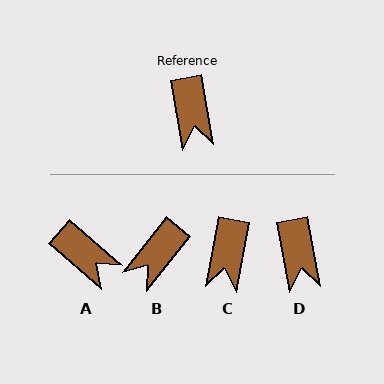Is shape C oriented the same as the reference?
No, it is off by about 21 degrees.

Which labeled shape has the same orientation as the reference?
D.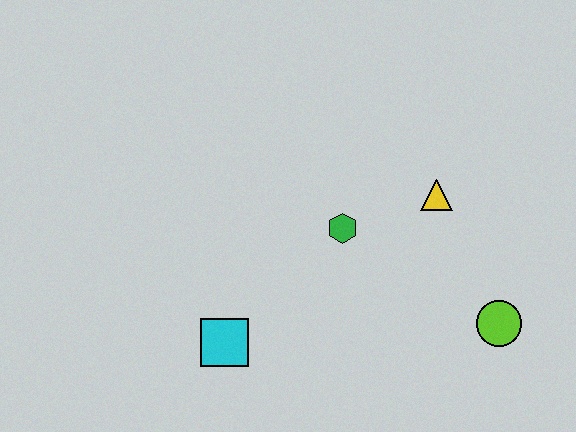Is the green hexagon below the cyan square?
No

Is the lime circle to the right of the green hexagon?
Yes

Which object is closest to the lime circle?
The yellow triangle is closest to the lime circle.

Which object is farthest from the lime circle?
The cyan square is farthest from the lime circle.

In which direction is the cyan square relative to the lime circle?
The cyan square is to the left of the lime circle.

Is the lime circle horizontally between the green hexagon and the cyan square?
No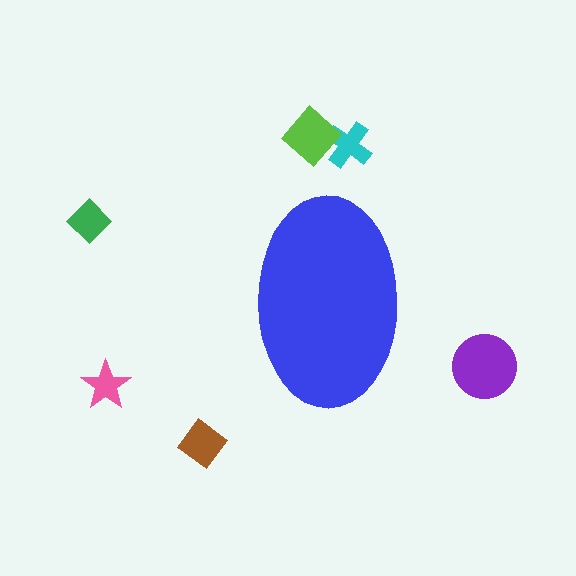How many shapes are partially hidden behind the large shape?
0 shapes are partially hidden.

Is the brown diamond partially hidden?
No, the brown diamond is fully visible.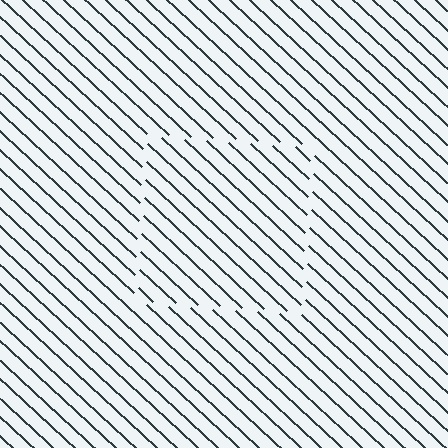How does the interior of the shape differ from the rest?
The interior of the shape contains the same grating, shifted by half a period — the contour is defined by the phase discontinuity where line-ends from the inner and outer gratings abut.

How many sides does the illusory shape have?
4 sides — the line-ends trace a square.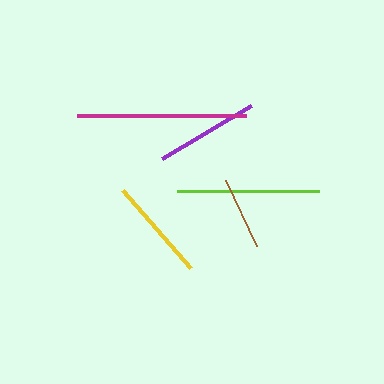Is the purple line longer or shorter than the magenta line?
The magenta line is longer than the purple line.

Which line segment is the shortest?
The brown line is the shortest at approximately 73 pixels.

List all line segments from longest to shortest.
From longest to shortest: magenta, lime, purple, yellow, brown.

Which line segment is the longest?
The magenta line is the longest at approximately 169 pixels.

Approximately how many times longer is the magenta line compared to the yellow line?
The magenta line is approximately 1.6 times the length of the yellow line.